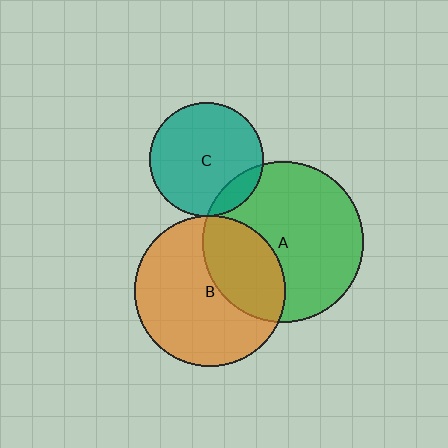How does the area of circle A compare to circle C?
Approximately 2.0 times.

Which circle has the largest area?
Circle A (green).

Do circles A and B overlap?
Yes.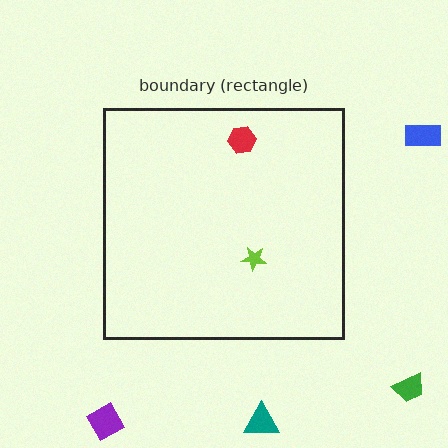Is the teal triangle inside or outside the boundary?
Outside.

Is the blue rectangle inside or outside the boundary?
Outside.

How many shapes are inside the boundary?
2 inside, 4 outside.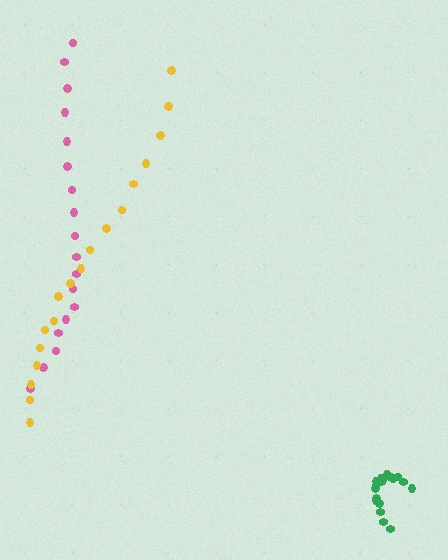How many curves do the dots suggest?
There are 3 distinct paths.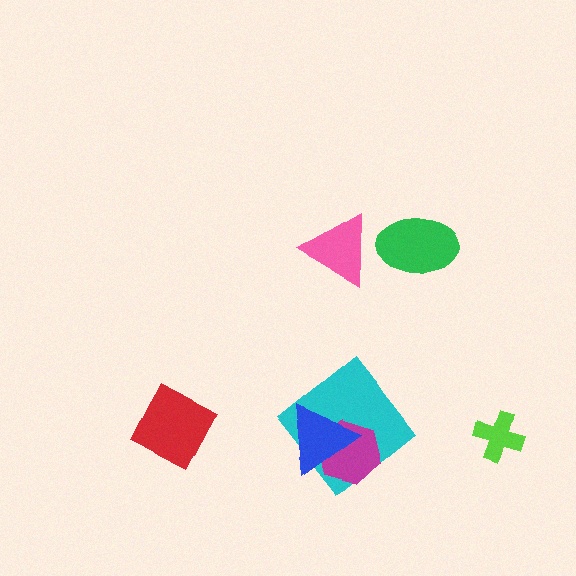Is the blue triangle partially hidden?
No, no other shape covers it.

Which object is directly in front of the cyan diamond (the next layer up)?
The magenta hexagon is directly in front of the cyan diamond.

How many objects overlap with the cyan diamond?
2 objects overlap with the cyan diamond.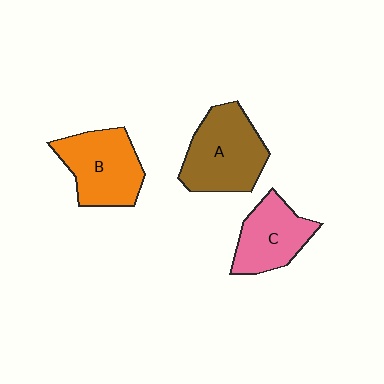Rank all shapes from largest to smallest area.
From largest to smallest: A (brown), B (orange), C (pink).